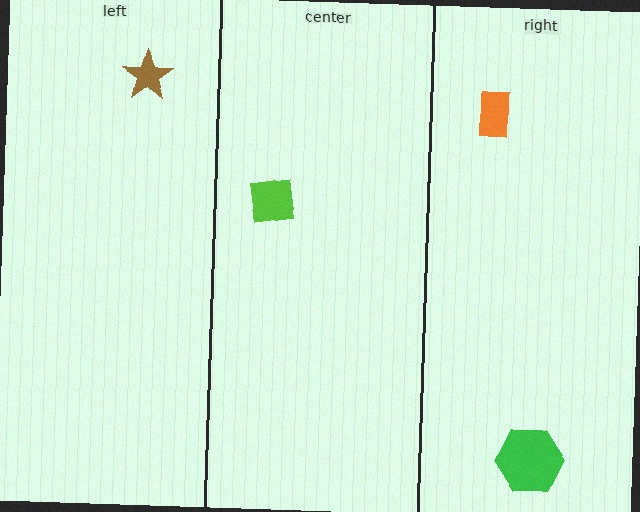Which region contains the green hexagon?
The right region.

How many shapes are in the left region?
1.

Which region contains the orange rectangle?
The right region.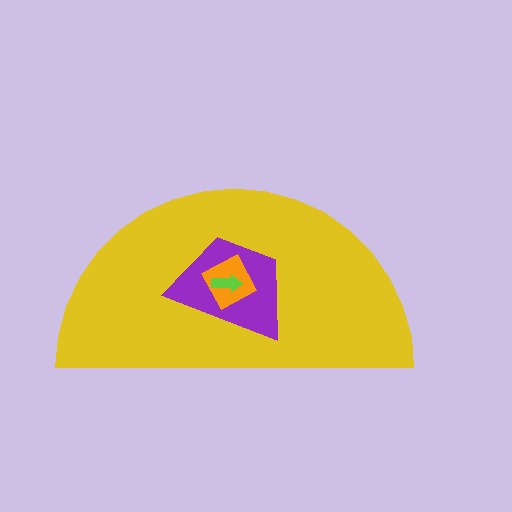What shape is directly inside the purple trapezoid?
The orange diamond.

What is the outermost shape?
The yellow semicircle.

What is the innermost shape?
The lime arrow.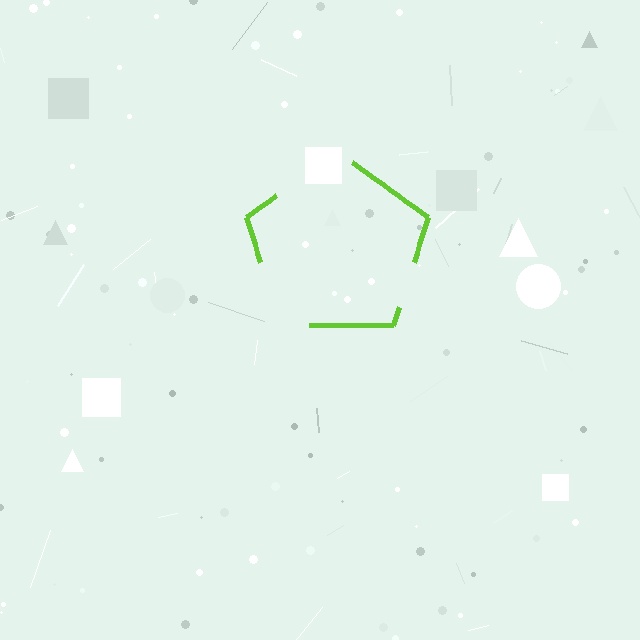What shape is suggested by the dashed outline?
The dashed outline suggests a pentagon.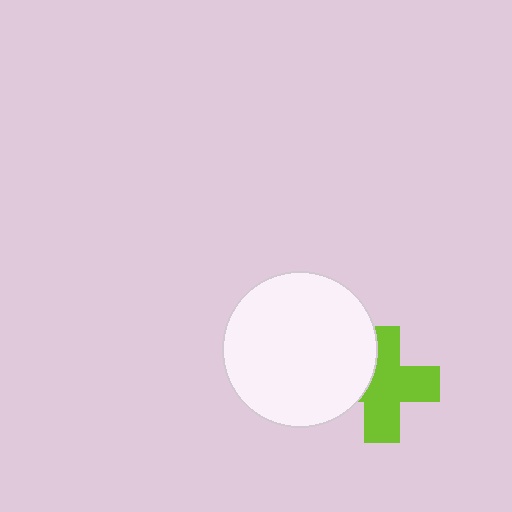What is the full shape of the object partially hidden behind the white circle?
The partially hidden object is a lime cross.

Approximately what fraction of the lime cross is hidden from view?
Roughly 31% of the lime cross is hidden behind the white circle.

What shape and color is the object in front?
The object in front is a white circle.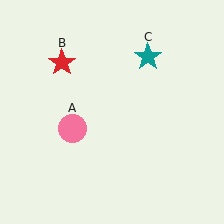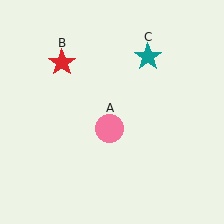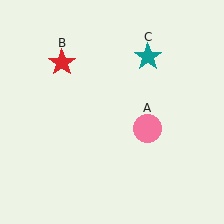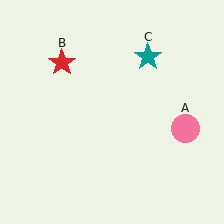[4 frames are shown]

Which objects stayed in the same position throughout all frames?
Red star (object B) and teal star (object C) remained stationary.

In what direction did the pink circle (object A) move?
The pink circle (object A) moved right.